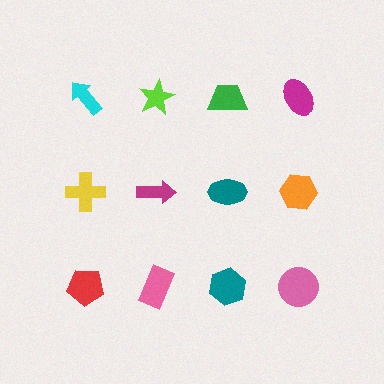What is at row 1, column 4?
A magenta ellipse.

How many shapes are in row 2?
4 shapes.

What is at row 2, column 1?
A yellow cross.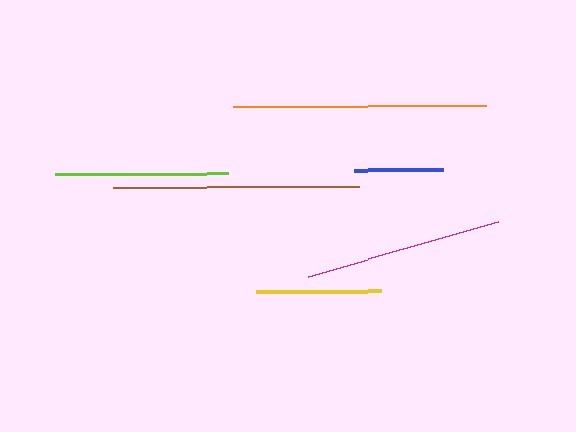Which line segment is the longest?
The orange line is the longest at approximately 252 pixels.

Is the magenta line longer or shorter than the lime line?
The magenta line is longer than the lime line.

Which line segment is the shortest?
The blue line is the shortest at approximately 89 pixels.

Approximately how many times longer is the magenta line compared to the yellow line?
The magenta line is approximately 1.6 times the length of the yellow line.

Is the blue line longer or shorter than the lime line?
The lime line is longer than the blue line.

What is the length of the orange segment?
The orange segment is approximately 252 pixels long.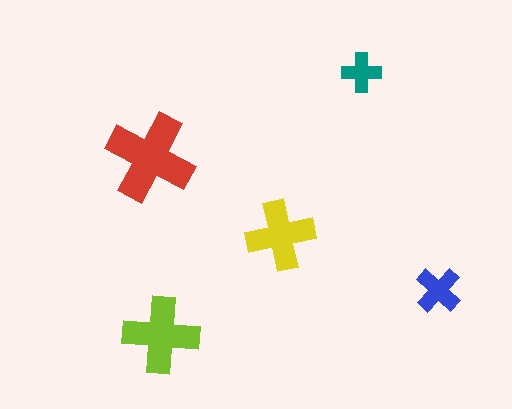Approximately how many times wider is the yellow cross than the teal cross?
About 2 times wider.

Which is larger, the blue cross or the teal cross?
The blue one.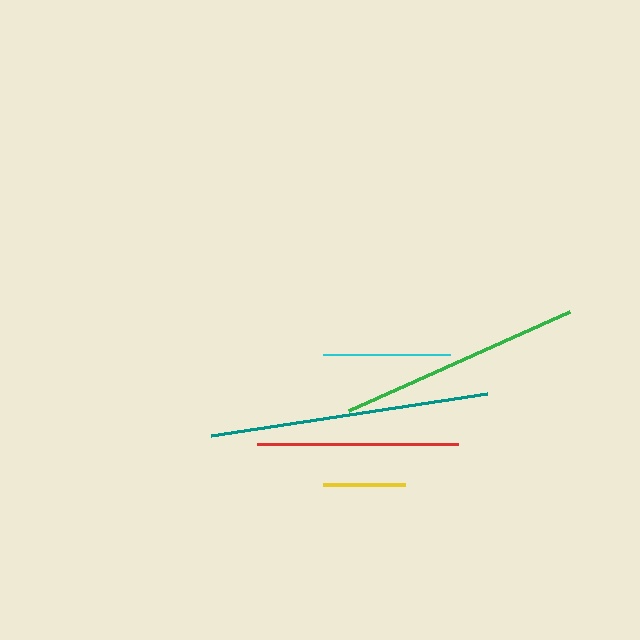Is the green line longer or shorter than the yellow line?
The green line is longer than the yellow line.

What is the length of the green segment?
The green segment is approximately 242 pixels long.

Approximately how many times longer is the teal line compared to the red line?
The teal line is approximately 1.4 times the length of the red line.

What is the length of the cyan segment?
The cyan segment is approximately 128 pixels long.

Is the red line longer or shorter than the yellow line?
The red line is longer than the yellow line.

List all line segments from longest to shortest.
From longest to shortest: teal, green, red, cyan, yellow.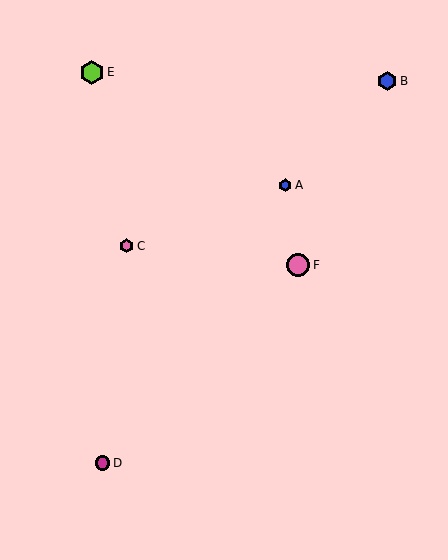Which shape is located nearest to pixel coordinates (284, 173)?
The blue hexagon (labeled A) at (285, 185) is nearest to that location.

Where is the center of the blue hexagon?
The center of the blue hexagon is at (285, 185).